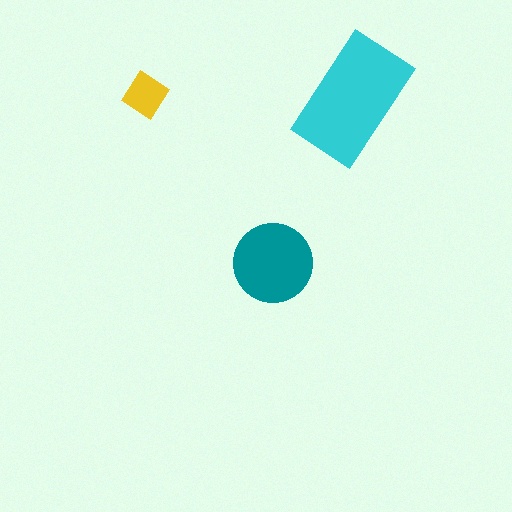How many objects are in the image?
There are 3 objects in the image.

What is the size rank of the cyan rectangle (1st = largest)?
1st.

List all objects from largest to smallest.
The cyan rectangle, the teal circle, the yellow diamond.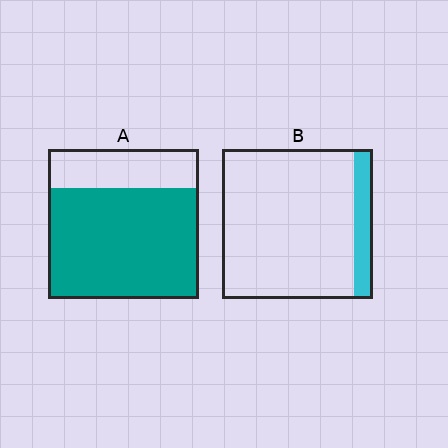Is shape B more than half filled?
No.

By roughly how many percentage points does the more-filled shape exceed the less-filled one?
By roughly 60 percentage points (A over B).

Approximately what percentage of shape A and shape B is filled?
A is approximately 75% and B is approximately 15%.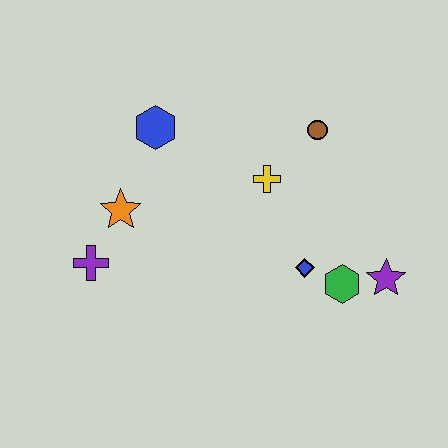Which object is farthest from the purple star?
The purple cross is farthest from the purple star.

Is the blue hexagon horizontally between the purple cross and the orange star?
No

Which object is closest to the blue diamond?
The green hexagon is closest to the blue diamond.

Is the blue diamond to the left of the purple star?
Yes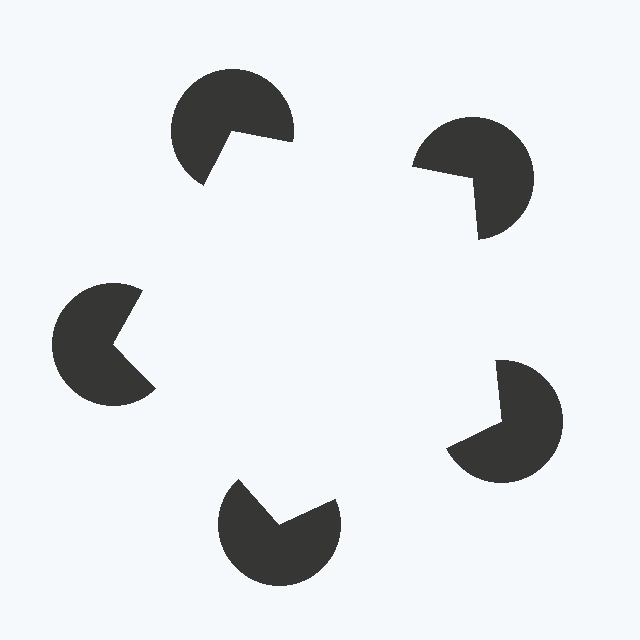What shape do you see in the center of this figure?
An illusory pentagon — its edges are inferred from the aligned wedge cuts in the pac-man discs, not physically drawn.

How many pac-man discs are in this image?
There are 5 — one at each vertex of the illusory pentagon.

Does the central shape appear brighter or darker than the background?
It typically appears slightly brighter than the background, even though no actual brightness change is drawn.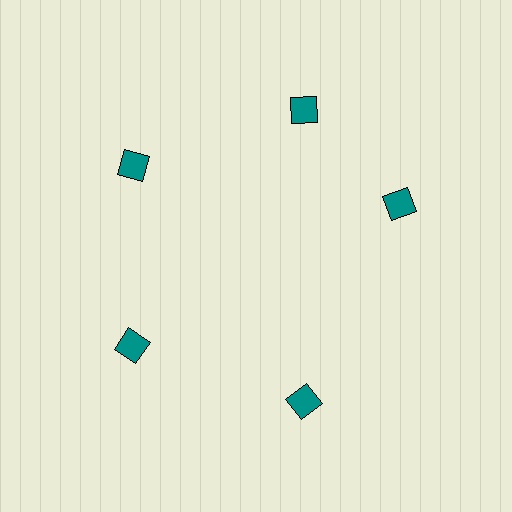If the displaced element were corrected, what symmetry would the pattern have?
It would have 5-fold rotational symmetry — the pattern would map onto itself every 72 degrees.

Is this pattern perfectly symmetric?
No. The 5 teal squares are arranged in a ring, but one element near the 3 o'clock position is rotated out of alignment along the ring, breaking the 5-fold rotational symmetry.